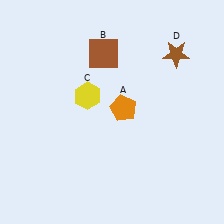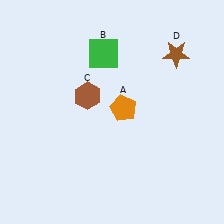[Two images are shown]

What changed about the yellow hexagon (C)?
In Image 1, C is yellow. In Image 2, it changed to brown.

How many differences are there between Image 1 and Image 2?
There are 2 differences between the two images.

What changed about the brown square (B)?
In Image 1, B is brown. In Image 2, it changed to green.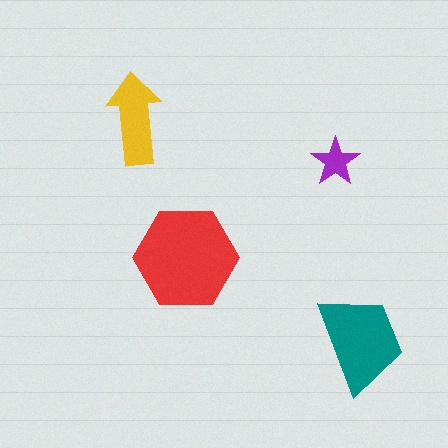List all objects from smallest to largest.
The purple star, the yellow arrow, the teal trapezoid, the red hexagon.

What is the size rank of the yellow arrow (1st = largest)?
3rd.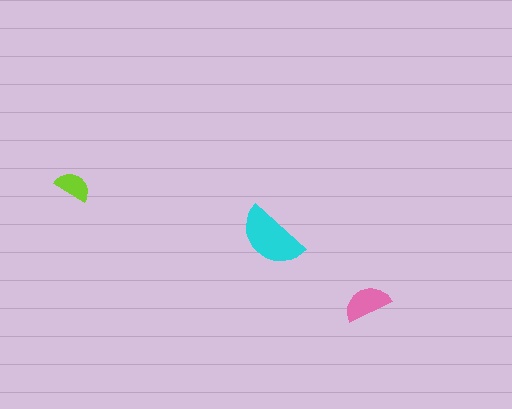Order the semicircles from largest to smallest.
the cyan one, the pink one, the lime one.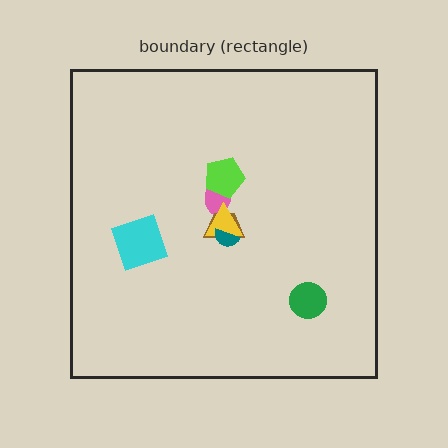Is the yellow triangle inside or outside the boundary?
Inside.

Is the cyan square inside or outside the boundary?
Inside.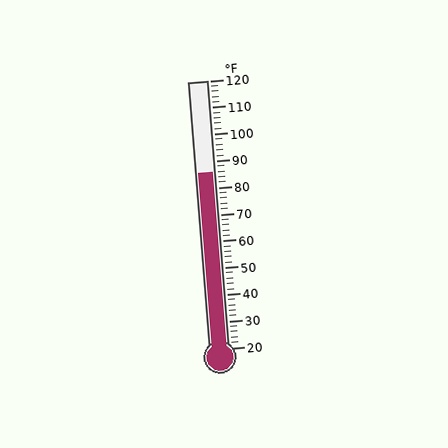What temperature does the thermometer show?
The thermometer shows approximately 86°F.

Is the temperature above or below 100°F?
The temperature is below 100°F.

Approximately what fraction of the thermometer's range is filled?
The thermometer is filled to approximately 65% of its range.